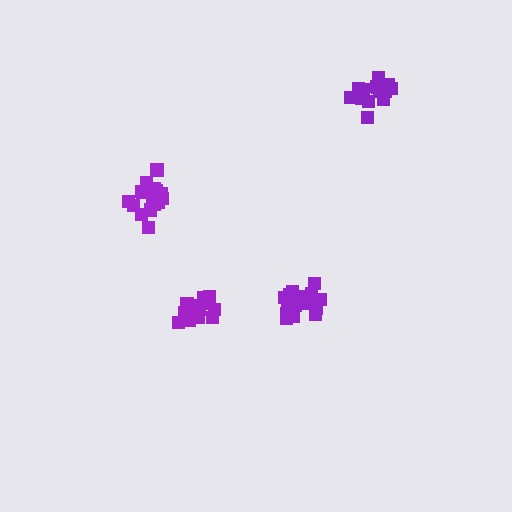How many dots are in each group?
Group 1: 16 dots, Group 2: 18 dots, Group 3: 14 dots, Group 4: 15 dots (63 total).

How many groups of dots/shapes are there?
There are 4 groups.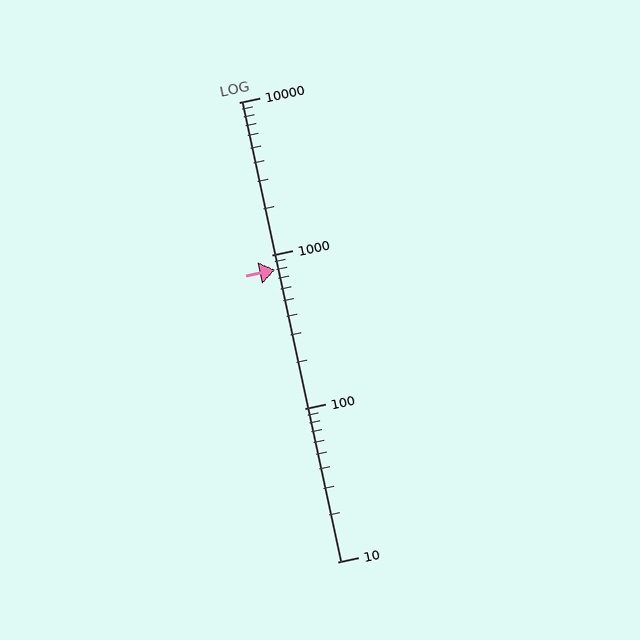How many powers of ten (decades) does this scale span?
The scale spans 3 decades, from 10 to 10000.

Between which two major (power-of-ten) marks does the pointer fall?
The pointer is between 100 and 1000.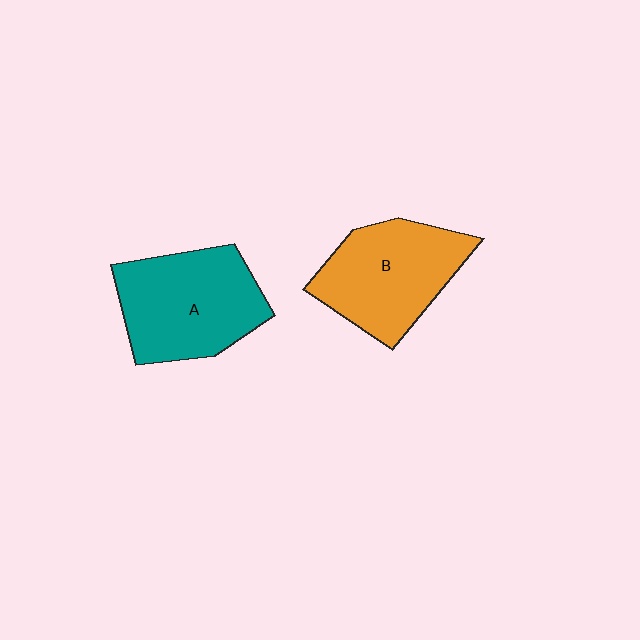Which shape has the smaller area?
Shape B (orange).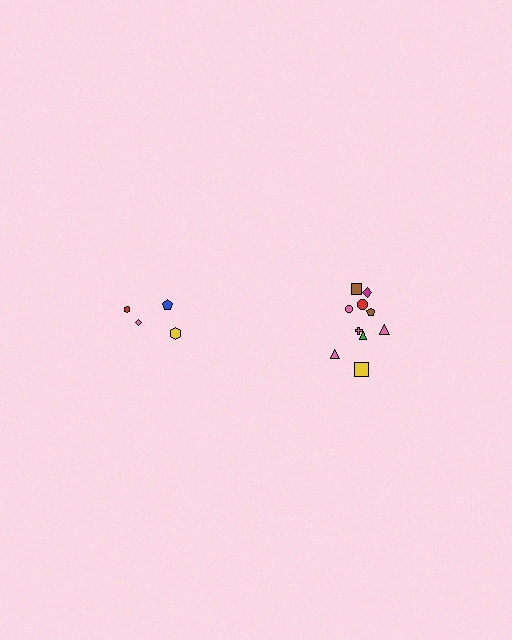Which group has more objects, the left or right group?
The right group.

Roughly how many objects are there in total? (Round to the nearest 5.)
Roughly 15 objects in total.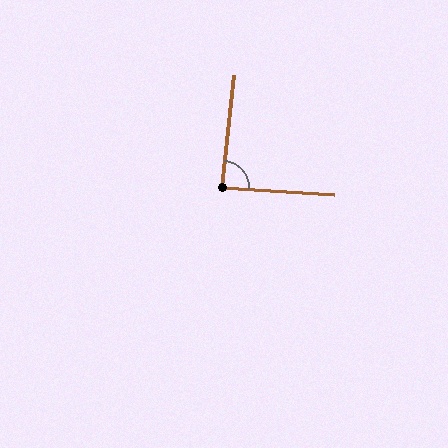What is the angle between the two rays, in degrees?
Approximately 88 degrees.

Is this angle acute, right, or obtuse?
It is approximately a right angle.